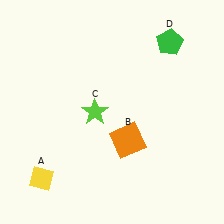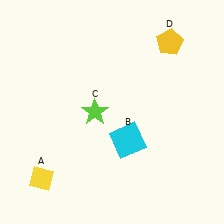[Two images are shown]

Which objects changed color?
B changed from orange to cyan. D changed from green to yellow.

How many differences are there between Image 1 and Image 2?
There are 2 differences between the two images.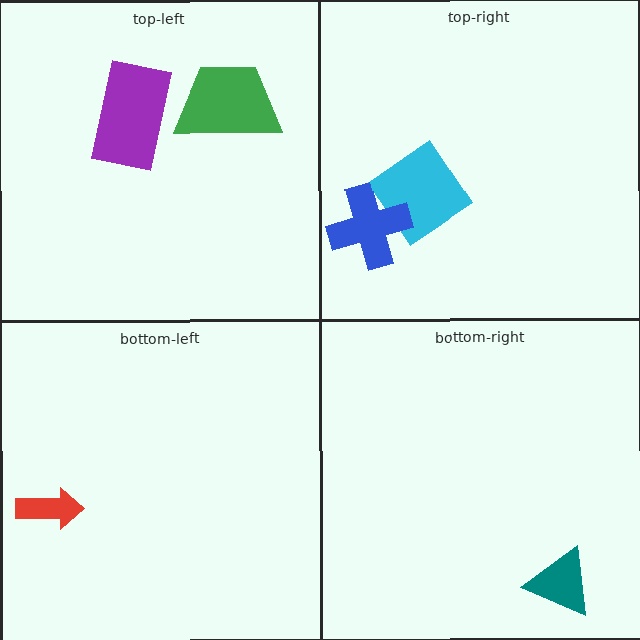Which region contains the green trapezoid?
The top-left region.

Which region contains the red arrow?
The bottom-left region.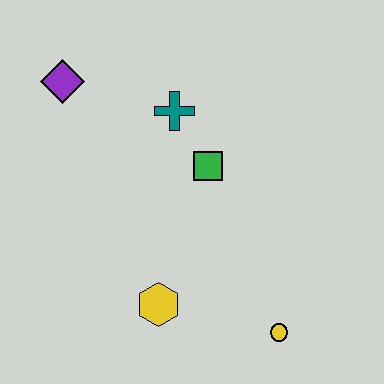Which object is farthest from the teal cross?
The yellow circle is farthest from the teal cross.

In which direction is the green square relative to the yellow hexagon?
The green square is above the yellow hexagon.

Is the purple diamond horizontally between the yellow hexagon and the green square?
No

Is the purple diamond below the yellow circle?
No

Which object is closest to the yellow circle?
The yellow hexagon is closest to the yellow circle.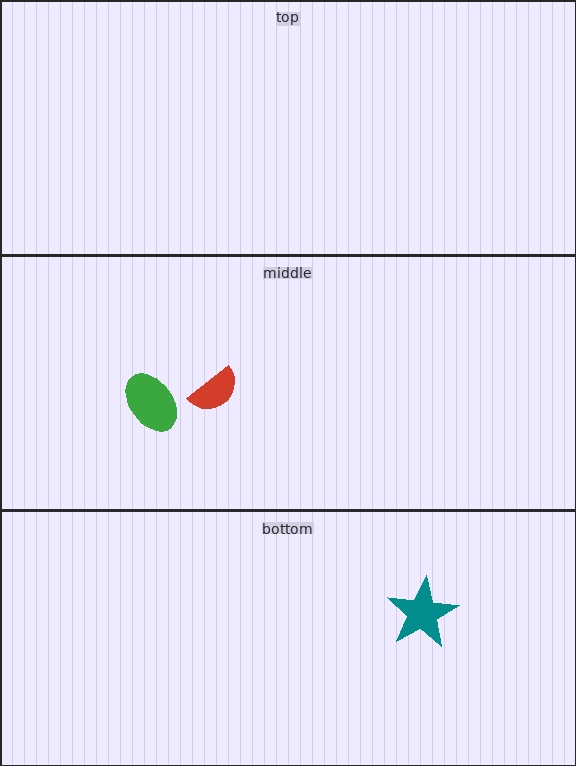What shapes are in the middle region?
The red semicircle, the green ellipse.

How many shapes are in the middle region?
2.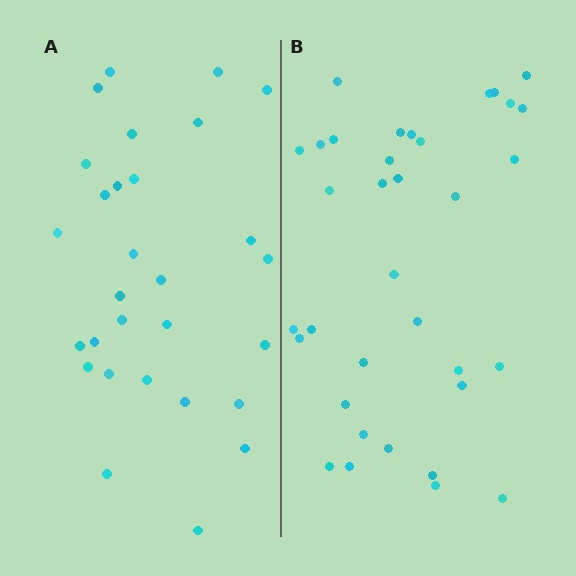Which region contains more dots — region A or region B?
Region B (the right region) has more dots.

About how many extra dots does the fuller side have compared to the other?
Region B has about 6 more dots than region A.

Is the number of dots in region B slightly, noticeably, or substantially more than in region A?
Region B has only slightly more — the two regions are fairly close. The ratio is roughly 1.2 to 1.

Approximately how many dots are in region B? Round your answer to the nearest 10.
About 40 dots. (The exact count is 35, which rounds to 40.)